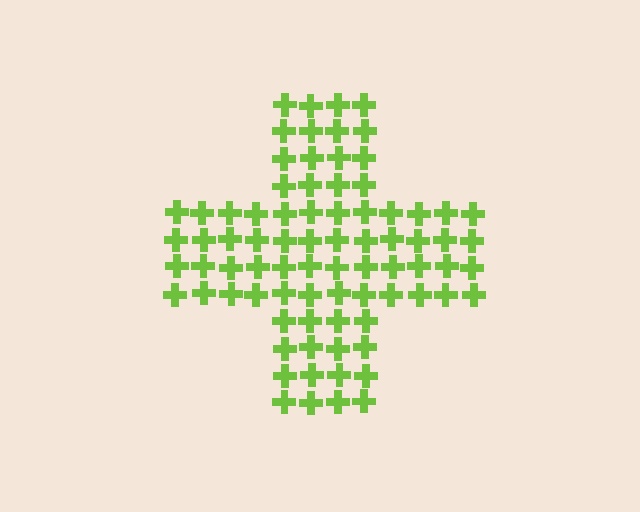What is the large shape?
The large shape is a cross.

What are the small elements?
The small elements are crosses.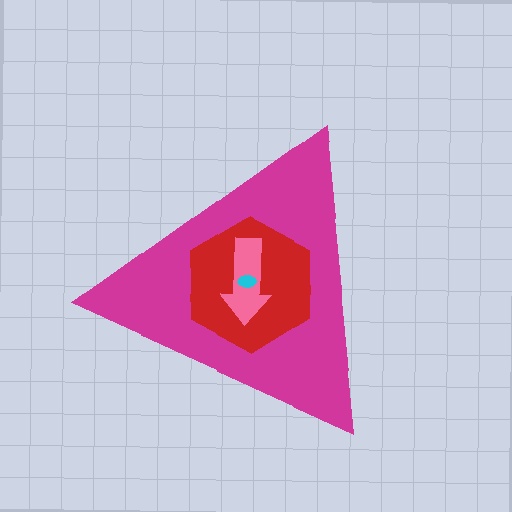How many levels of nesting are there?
4.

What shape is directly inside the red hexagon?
The pink arrow.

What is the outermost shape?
The magenta triangle.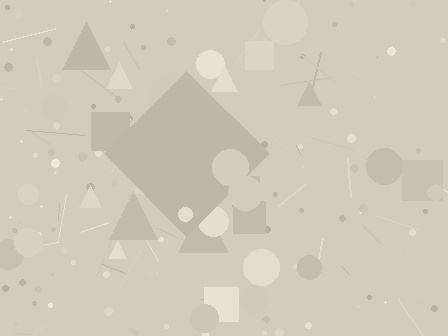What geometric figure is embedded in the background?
A diamond is embedded in the background.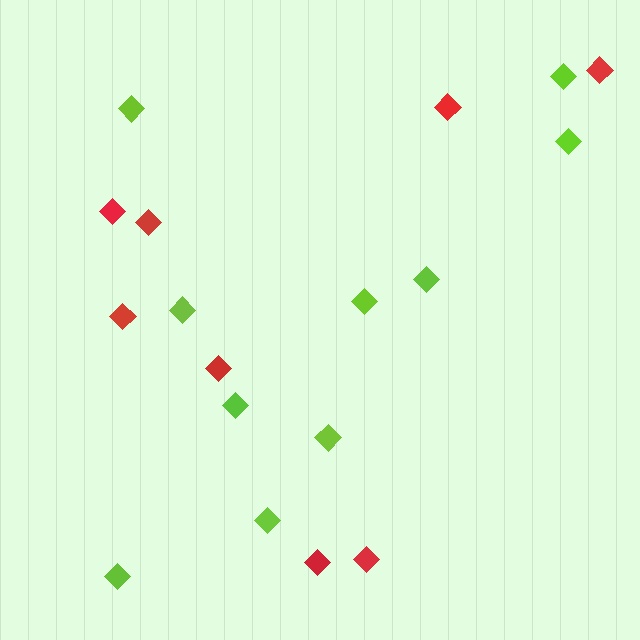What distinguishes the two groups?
There are 2 groups: one group of red diamonds (8) and one group of lime diamonds (10).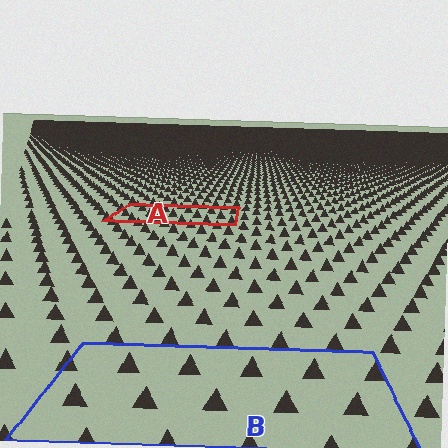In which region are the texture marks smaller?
The texture marks are smaller in region A, because it is farther away.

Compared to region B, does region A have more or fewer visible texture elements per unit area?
Region A has more texture elements per unit area — they are packed more densely because it is farther away.